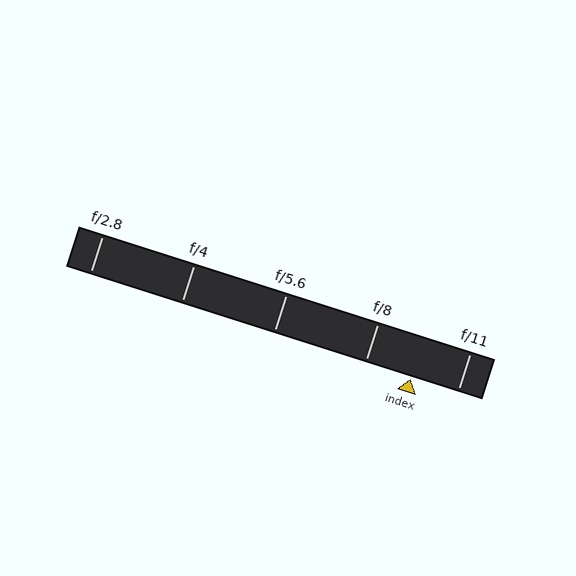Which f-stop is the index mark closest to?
The index mark is closest to f/8.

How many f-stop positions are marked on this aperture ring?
There are 5 f-stop positions marked.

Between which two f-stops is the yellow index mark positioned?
The index mark is between f/8 and f/11.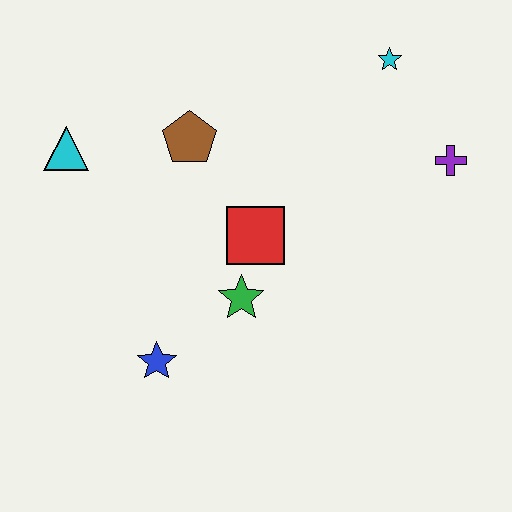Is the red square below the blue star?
No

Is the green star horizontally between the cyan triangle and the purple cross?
Yes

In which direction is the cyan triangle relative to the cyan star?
The cyan triangle is to the left of the cyan star.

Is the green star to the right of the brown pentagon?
Yes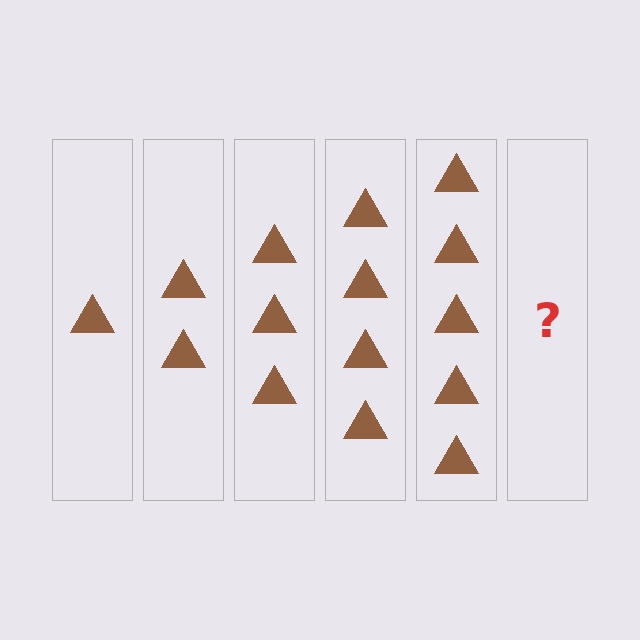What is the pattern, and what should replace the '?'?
The pattern is that each step adds one more triangle. The '?' should be 6 triangles.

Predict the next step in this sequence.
The next step is 6 triangles.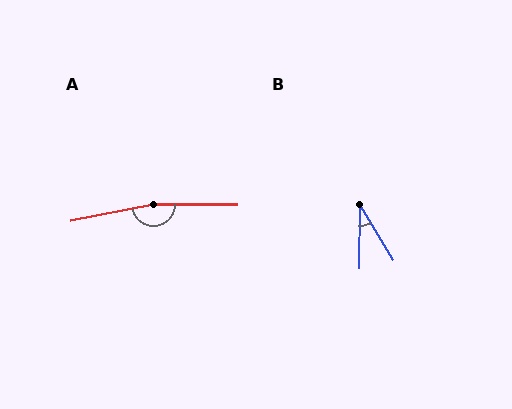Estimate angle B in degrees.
Approximately 32 degrees.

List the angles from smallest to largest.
B (32°), A (169°).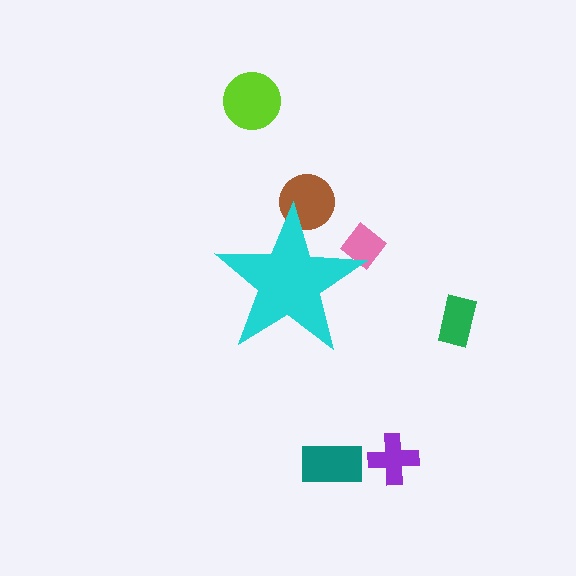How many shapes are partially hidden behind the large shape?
2 shapes are partially hidden.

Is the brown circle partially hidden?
Yes, the brown circle is partially hidden behind the cyan star.